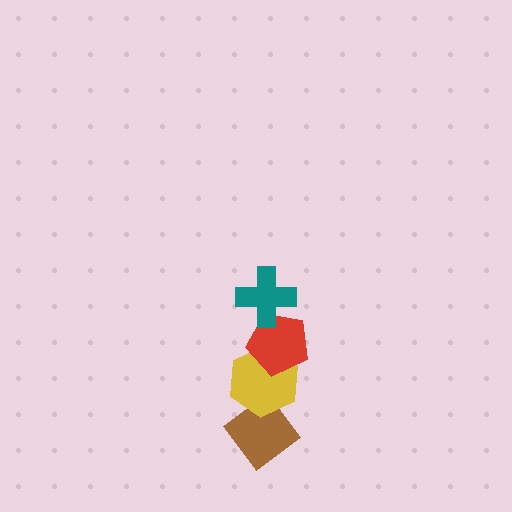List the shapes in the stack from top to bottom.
From top to bottom: the teal cross, the red pentagon, the yellow hexagon, the brown diamond.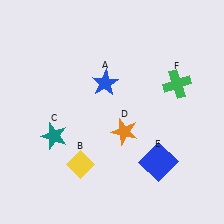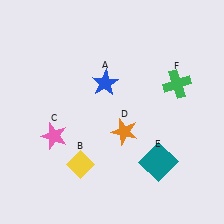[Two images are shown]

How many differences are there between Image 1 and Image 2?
There are 2 differences between the two images.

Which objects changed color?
C changed from teal to pink. E changed from blue to teal.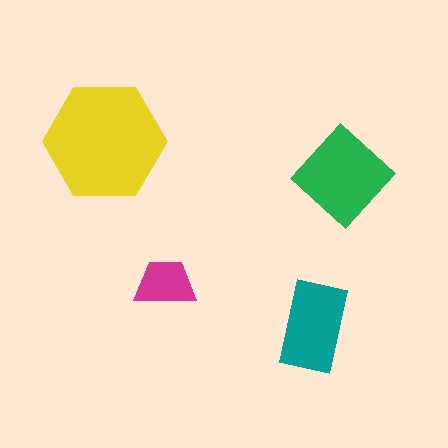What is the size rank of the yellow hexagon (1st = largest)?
1st.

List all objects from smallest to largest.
The magenta trapezoid, the teal rectangle, the green diamond, the yellow hexagon.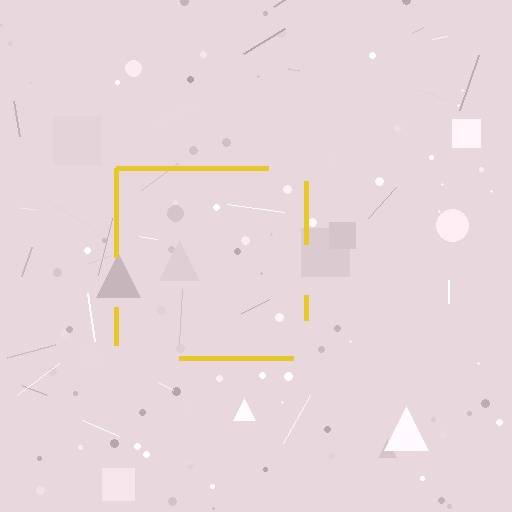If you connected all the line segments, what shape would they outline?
They would outline a square.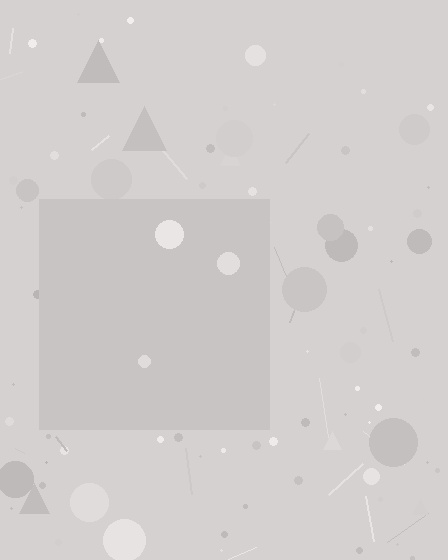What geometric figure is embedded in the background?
A square is embedded in the background.